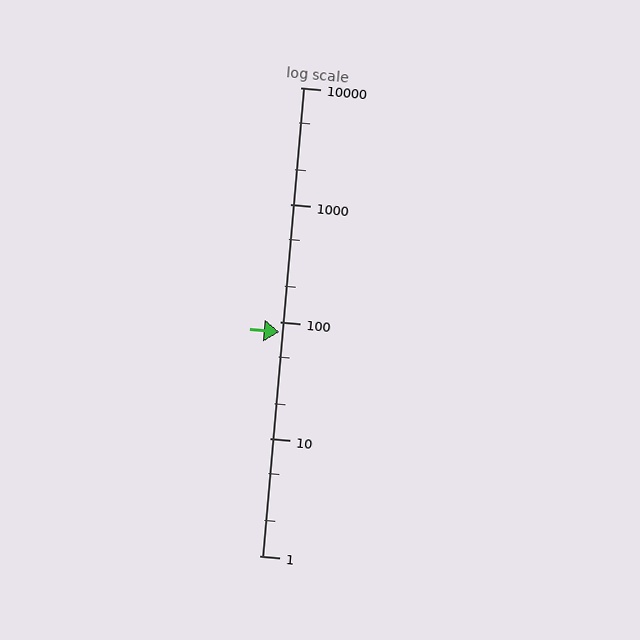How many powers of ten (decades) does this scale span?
The scale spans 4 decades, from 1 to 10000.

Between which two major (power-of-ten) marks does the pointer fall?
The pointer is between 10 and 100.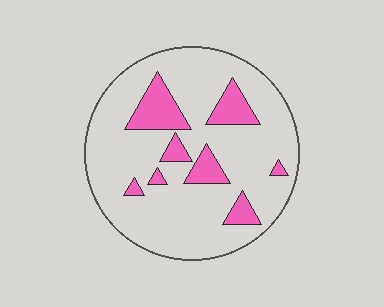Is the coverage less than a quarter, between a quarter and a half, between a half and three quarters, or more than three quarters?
Less than a quarter.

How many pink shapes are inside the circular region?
8.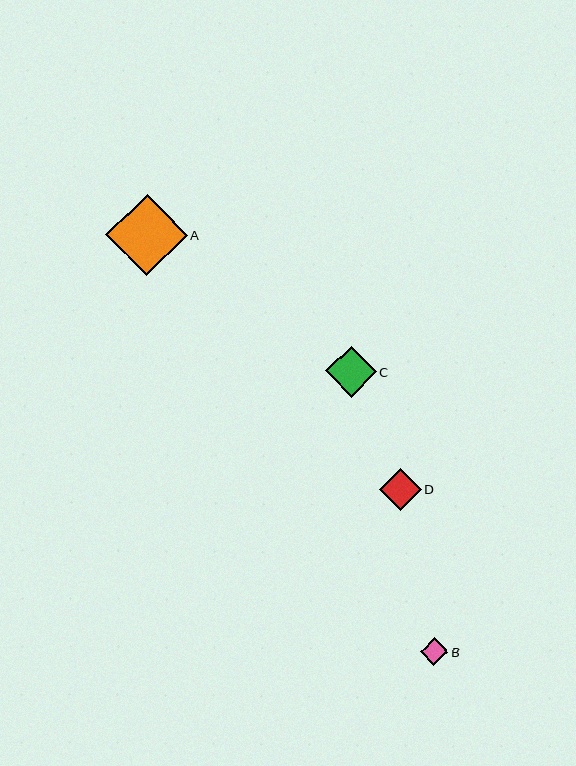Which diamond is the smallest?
Diamond B is the smallest with a size of approximately 27 pixels.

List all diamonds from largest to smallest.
From largest to smallest: A, C, D, B.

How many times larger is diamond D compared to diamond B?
Diamond D is approximately 1.5 times the size of diamond B.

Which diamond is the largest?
Diamond A is the largest with a size of approximately 81 pixels.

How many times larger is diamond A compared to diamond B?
Diamond A is approximately 3.0 times the size of diamond B.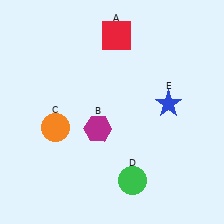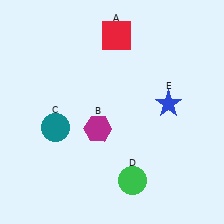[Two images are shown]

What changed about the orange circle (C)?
In Image 1, C is orange. In Image 2, it changed to teal.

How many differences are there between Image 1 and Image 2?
There is 1 difference between the two images.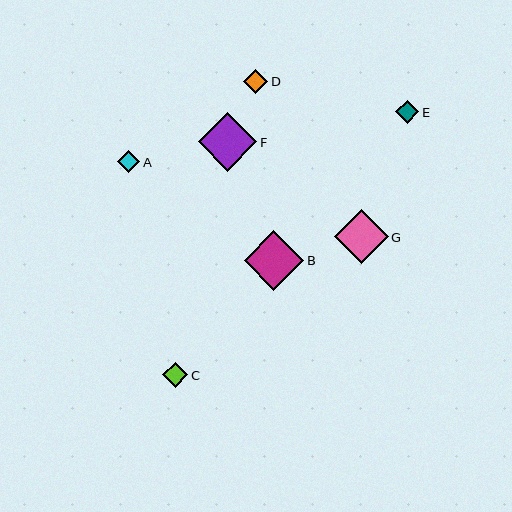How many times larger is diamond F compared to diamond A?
Diamond F is approximately 2.7 times the size of diamond A.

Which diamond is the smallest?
Diamond A is the smallest with a size of approximately 22 pixels.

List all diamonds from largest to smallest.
From largest to smallest: B, F, G, C, D, E, A.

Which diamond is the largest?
Diamond B is the largest with a size of approximately 60 pixels.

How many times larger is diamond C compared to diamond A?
Diamond C is approximately 1.1 times the size of diamond A.